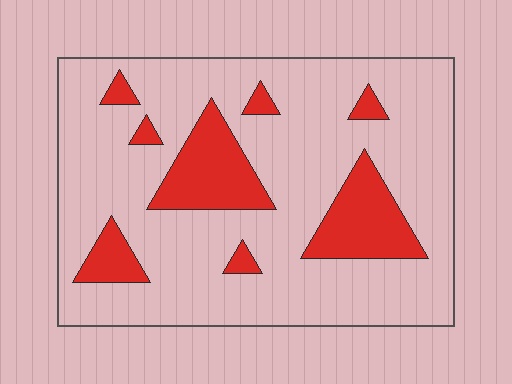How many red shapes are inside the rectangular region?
8.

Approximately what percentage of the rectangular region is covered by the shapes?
Approximately 20%.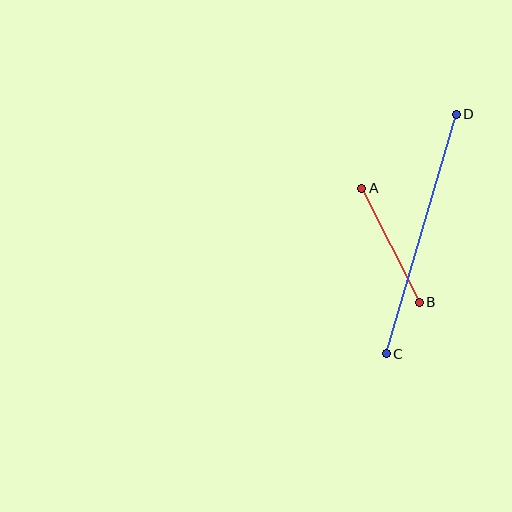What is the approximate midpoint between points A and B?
The midpoint is at approximately (390, 245) pixels.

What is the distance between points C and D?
The distance is approximately 250 pixels.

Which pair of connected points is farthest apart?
Points C and D are farthest apart.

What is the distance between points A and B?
The distance is approximately 127 pixels.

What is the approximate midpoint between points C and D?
The midpoint is at approximately (421, 234) pixels.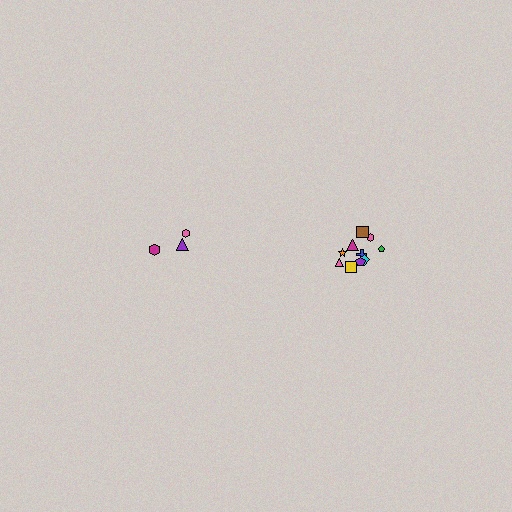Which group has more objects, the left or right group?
The right group.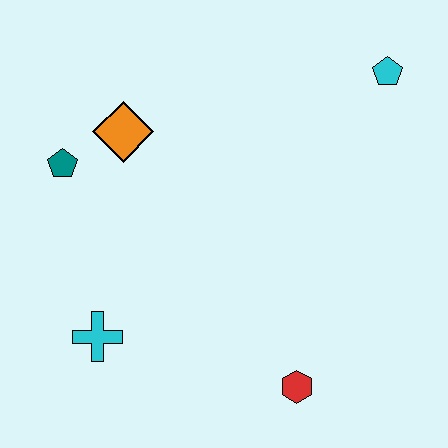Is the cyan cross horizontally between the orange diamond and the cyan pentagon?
No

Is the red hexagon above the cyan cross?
No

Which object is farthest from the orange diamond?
The red hexagon is farthest from the orange diamond.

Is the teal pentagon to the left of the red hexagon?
Yes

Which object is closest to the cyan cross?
The teal pentagon is closest to the cyan cross.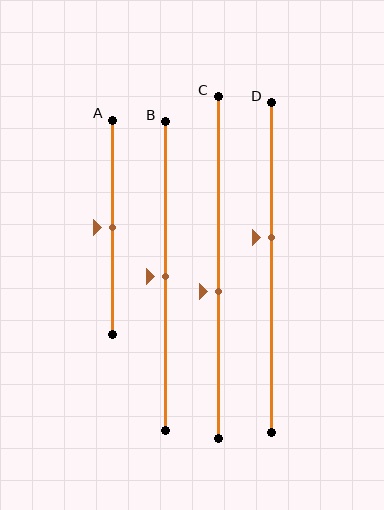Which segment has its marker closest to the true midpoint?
Segment A has its marker closest to the true midpoint.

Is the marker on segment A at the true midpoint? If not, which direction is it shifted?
Yes, the marker on segment A is at the true midpoint.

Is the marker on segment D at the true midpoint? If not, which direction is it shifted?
No, the marker on segment D is shifted upward by about 9% of the segment length.